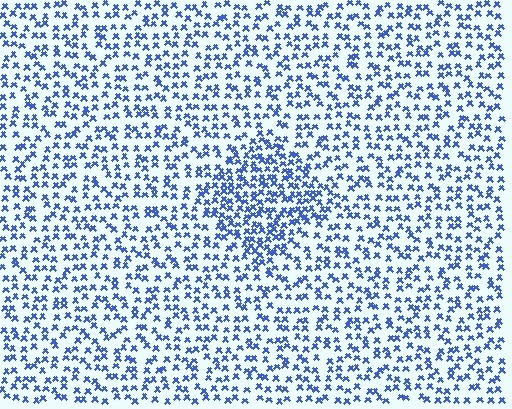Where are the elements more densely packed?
The elements are more densely packed inside the diamond boundary.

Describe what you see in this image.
The image contains small blue elements arranged at two different densities. A diamond-shaped region is visible where the elements are more densely packed than the surrounding area.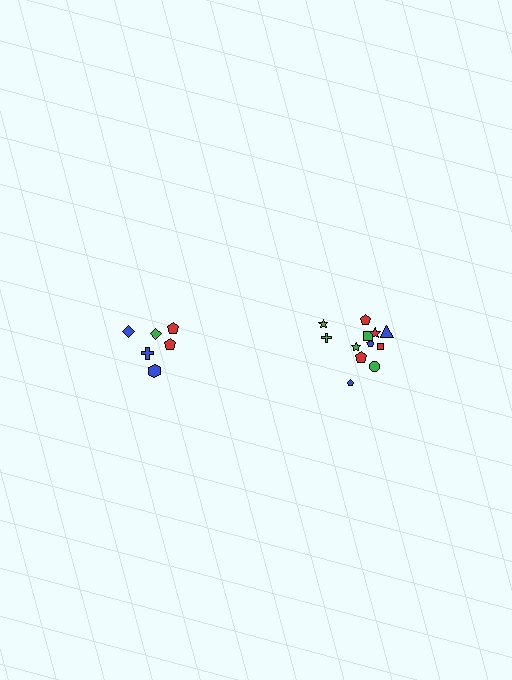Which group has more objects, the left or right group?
The right group.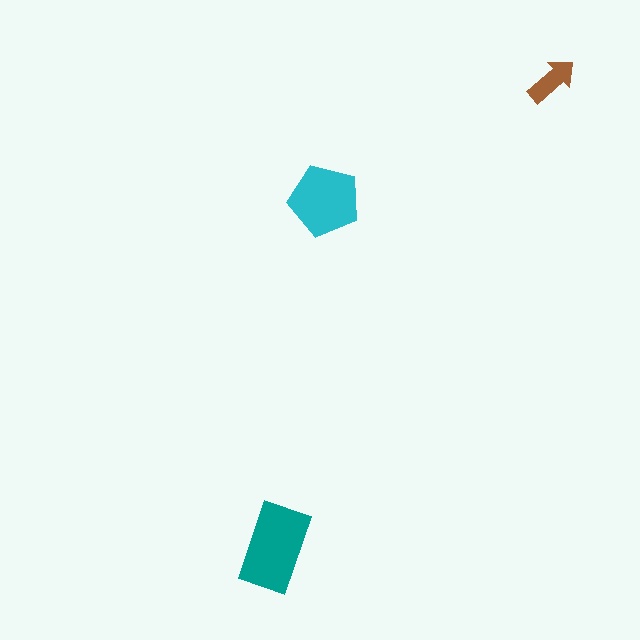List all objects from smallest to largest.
The brown arrow, the cyan pentagon, the teal rectangle.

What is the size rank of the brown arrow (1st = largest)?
3rd.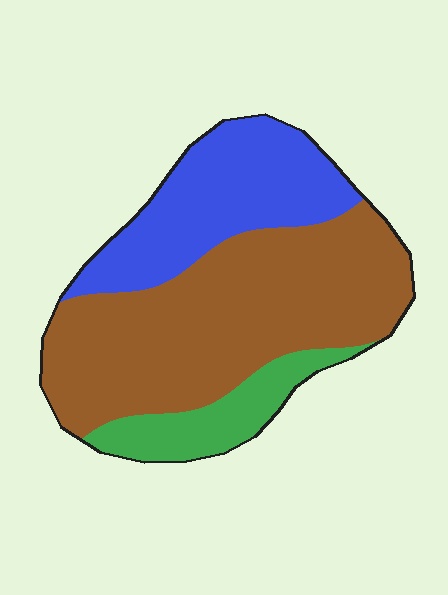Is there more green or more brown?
Brown.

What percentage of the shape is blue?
Blue covers about 30% of the shape.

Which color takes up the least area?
Green, at roughly 15%.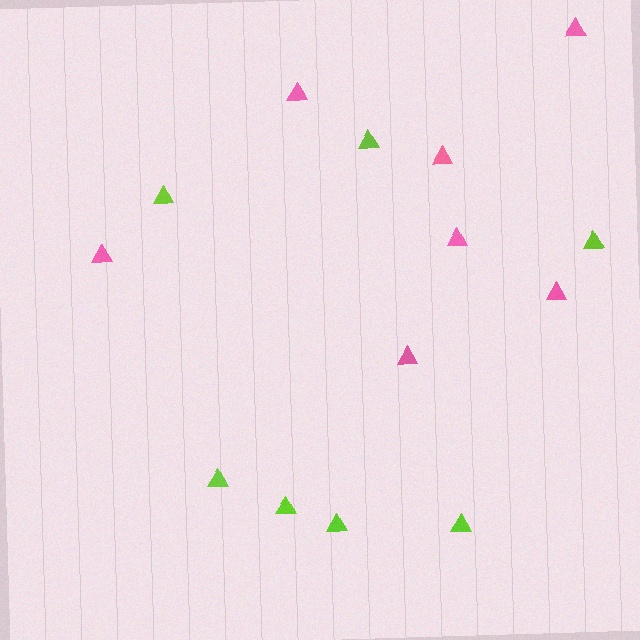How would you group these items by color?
There are 2 groups: one group of lime triangles (7) and one group of pink triangles (7).